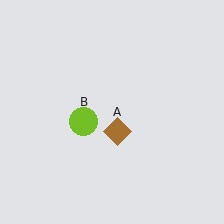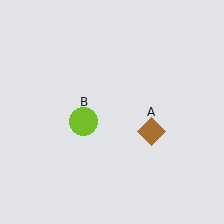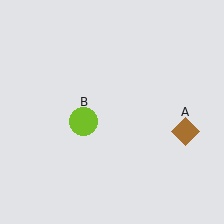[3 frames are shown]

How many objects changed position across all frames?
1 object changed position: brown diamond (object A).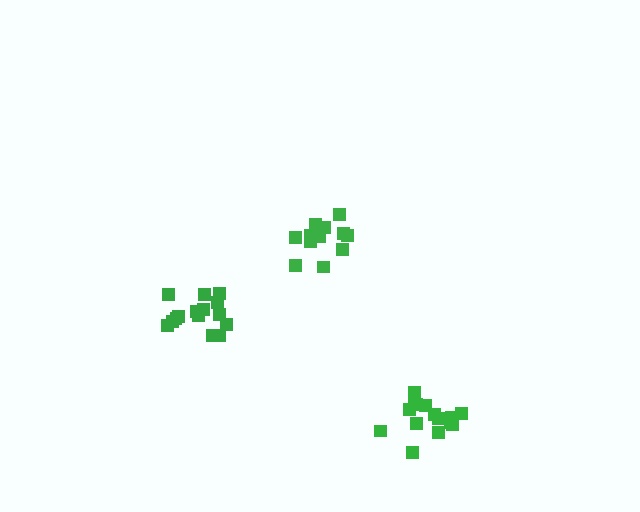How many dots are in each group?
Group 1: 15 dots, Group 2: 12 dots, Group 3: 15 dots (42 total).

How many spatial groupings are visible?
There are 3 spatial groupings.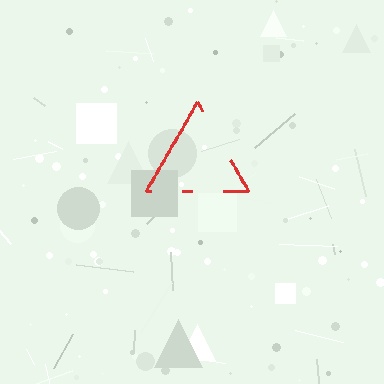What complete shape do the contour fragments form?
The contour fragments form a triangle.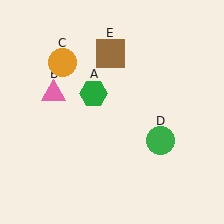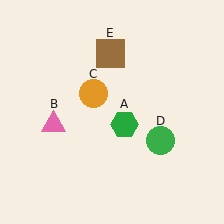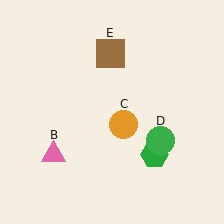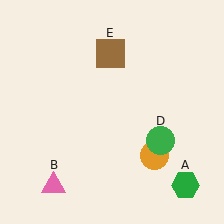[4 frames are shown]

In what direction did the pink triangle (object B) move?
The pink triangle (object B) moved down.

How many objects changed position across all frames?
3 objects changed position: green hexagon (object A), pink triangle (object B), orange circle (object C).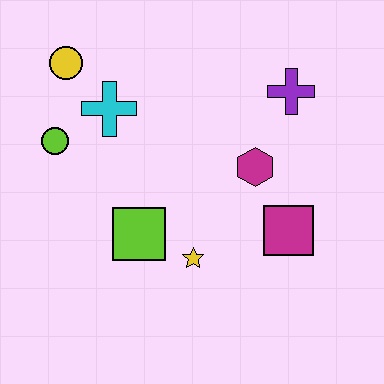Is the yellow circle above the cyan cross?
Yes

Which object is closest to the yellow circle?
The cyan cross is closest to the yellow circle.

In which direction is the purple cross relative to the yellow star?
The purple cross is above the yellow star.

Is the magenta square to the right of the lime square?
Yes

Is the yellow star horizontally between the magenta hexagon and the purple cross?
No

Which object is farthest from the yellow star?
The yellow circle is farthest from the yellow star.